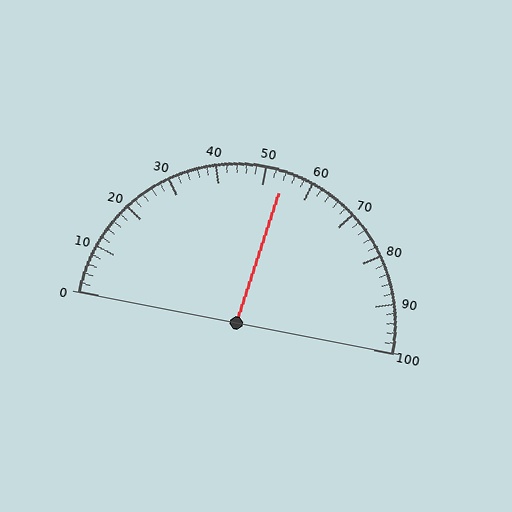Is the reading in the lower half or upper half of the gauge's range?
The reading is in the upper half of the range (0 to 100).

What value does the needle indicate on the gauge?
The needle indicates approximately 54.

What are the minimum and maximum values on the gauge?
The gauge ranges from 0 to 100.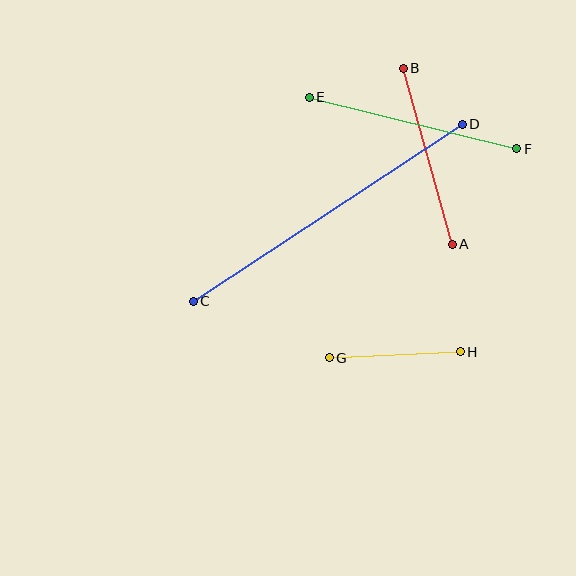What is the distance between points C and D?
The distance is approximately 322 pixels.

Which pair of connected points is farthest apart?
Points C and D are farthest apart.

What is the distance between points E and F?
The distance is approximately 214 pixels.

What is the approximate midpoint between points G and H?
The midpoint is at approximately (395, 355) pixels.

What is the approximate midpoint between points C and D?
The midpoint is at approximately (328, 213) pixels.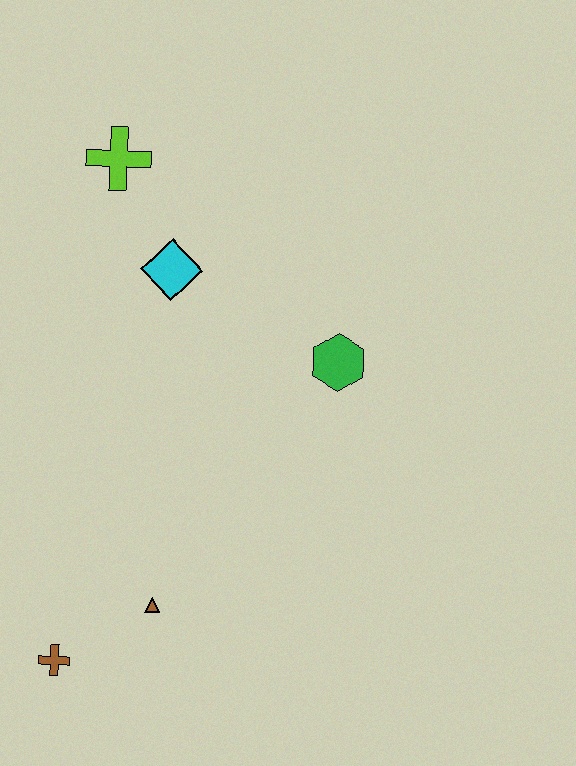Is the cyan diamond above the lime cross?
No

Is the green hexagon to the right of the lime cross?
Yes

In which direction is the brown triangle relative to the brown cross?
The brown triangle is to the right of the brown cross.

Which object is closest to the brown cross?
The brown triangle is closest to the brown cross.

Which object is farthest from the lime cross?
The brown cross is farthest from the lime cross.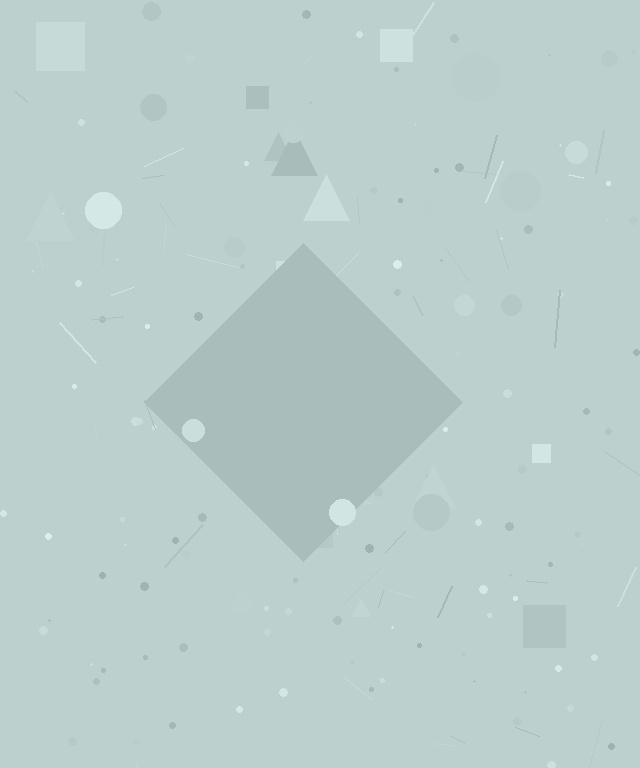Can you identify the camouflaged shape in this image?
The camouflaged shape is a diamond.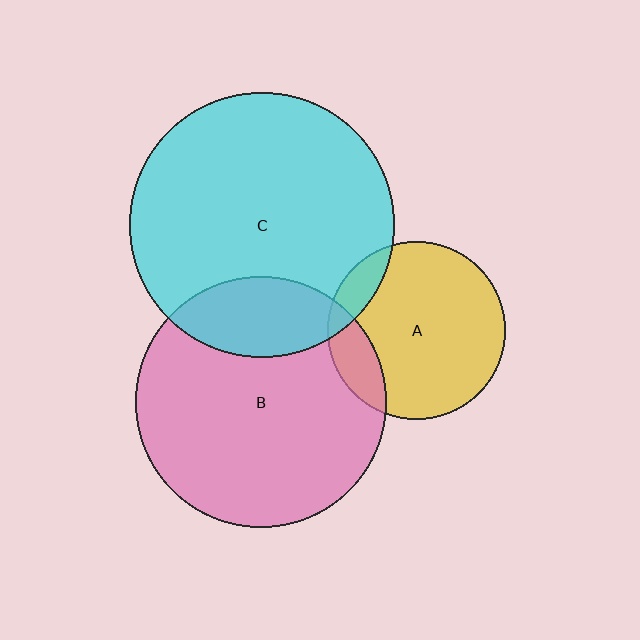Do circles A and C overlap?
Yes.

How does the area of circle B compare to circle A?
Approximately 2.0 times.